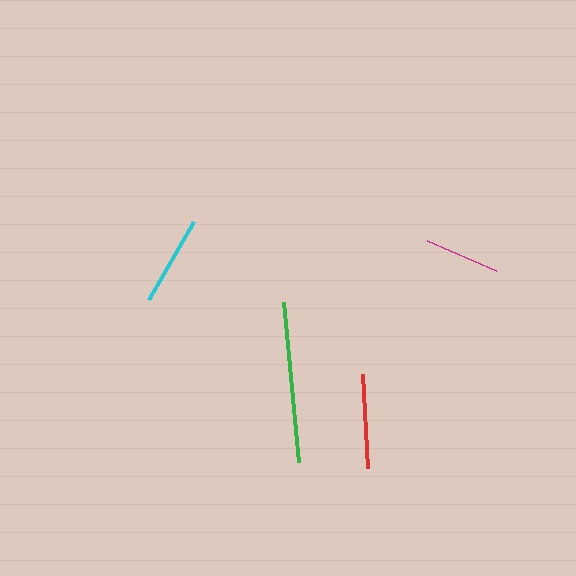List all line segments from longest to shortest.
From longest to shortest: green, red, cyan, magenta.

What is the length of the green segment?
The green segment is approximately 161 pixels long.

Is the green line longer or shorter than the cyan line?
The green line is longer than the cyan line.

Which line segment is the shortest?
The magenta line is the shortest at approximately 75 pixels.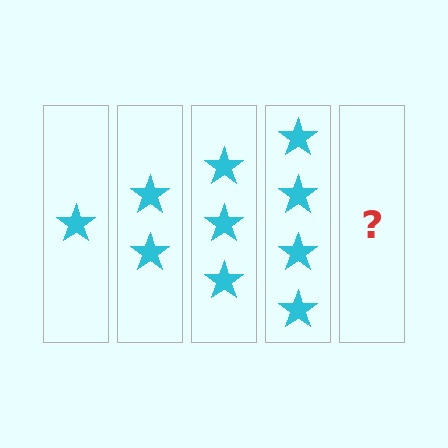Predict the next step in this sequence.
The next step is 5 stars.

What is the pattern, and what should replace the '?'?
The pattern is that each step adds one more star. The '?' should be 5 stars.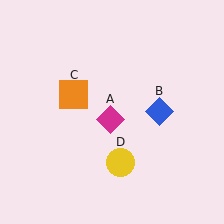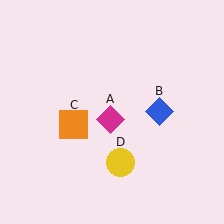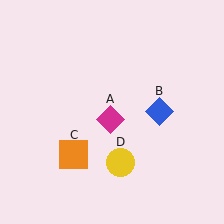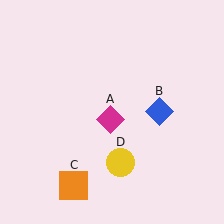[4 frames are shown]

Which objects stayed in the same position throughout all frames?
Magenta diamond (object A) and blue diamond (object B) and yellow circle (object D) remained stationary.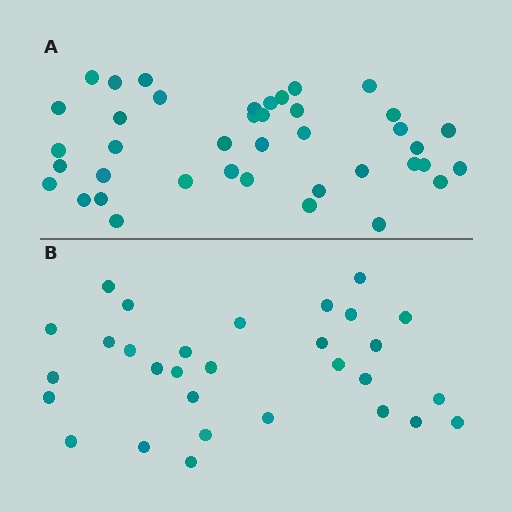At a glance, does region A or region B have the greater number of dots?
Region A (the top region) has more dots.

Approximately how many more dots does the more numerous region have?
Region A has roughly 10 or so more dots than region B.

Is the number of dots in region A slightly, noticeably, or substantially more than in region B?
Region A has noticeably more, but not dramatically so. The ratio is roughly 1.3 to 1.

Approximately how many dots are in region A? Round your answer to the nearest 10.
About 40 dots.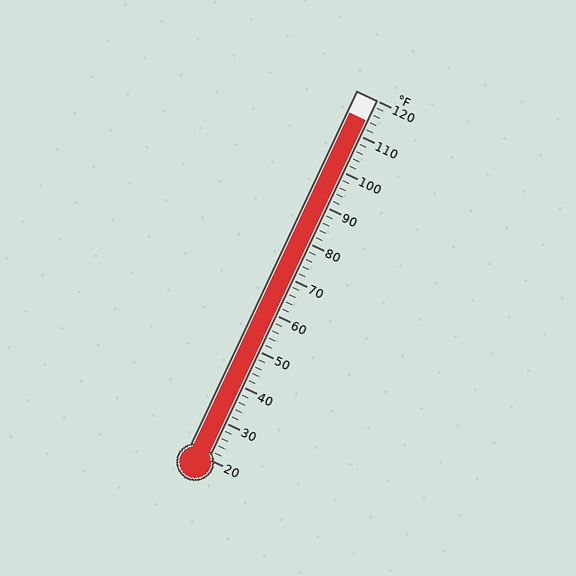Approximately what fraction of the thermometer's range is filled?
The thermometer is filled to approximately 95% of its range.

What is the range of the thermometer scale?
The thermometer scale ranges from 20°F to 120°F.